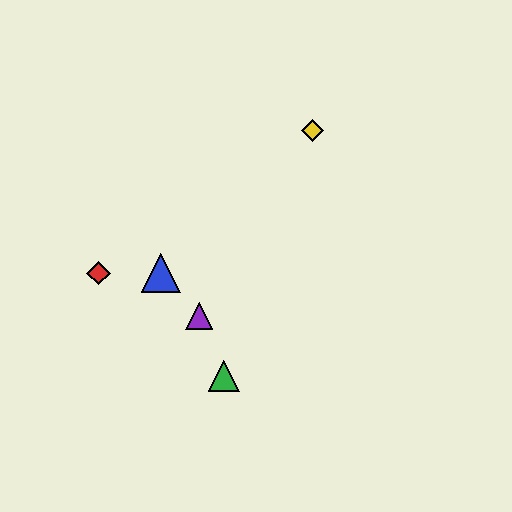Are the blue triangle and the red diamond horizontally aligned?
Yes, both are at y≈273.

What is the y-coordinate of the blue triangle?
The blue triangle is at y≈273.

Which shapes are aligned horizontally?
The red diamond, the blue triangle are aligned horizontally.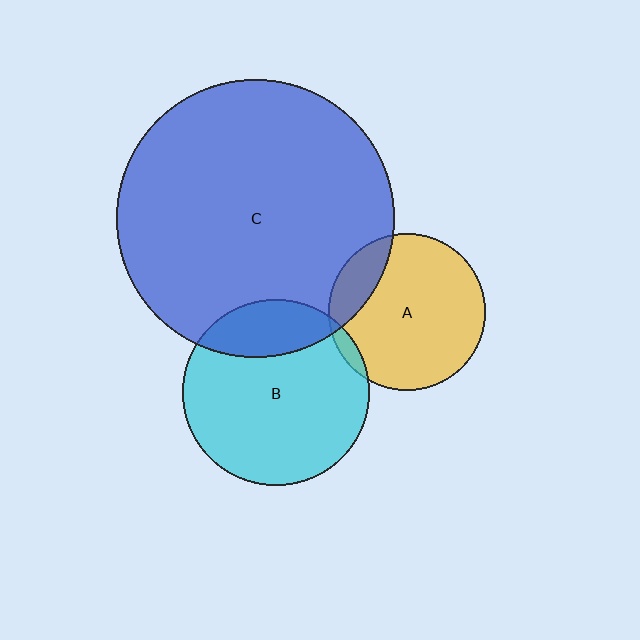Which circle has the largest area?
Circle C (blue).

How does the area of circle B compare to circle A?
Approximately 1.4 times.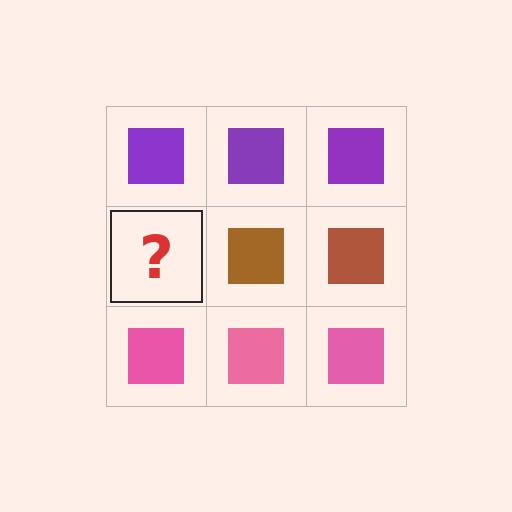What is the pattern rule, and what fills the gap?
The rule is that each row has a consistent color. The gap should be filled with a brown square.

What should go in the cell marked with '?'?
The missing cell should contain a brown square.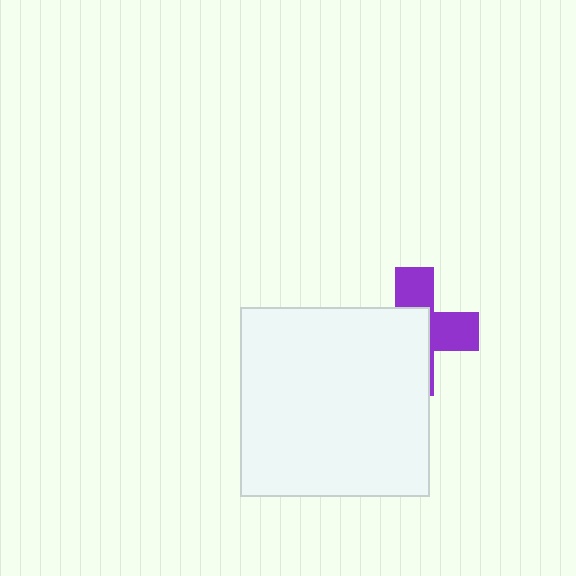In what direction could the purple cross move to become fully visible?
The purple cross could move toward the upper-right. That would shift it out from behind the white square entirely.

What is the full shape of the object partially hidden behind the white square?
The partially hidden object is a purple cross.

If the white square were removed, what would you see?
You would see the complete purple cross.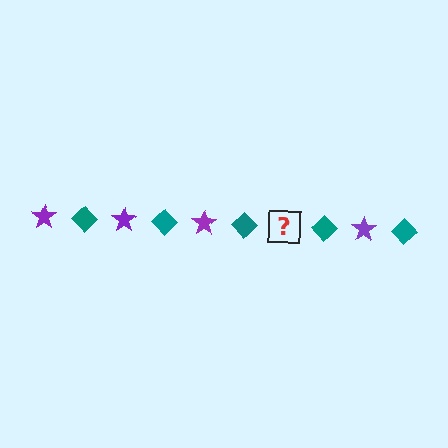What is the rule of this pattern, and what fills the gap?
The rule is that the pattern alternates between purple star and teal diamond. The gap should be filled with a purple star.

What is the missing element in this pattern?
The missing element is a purple star.